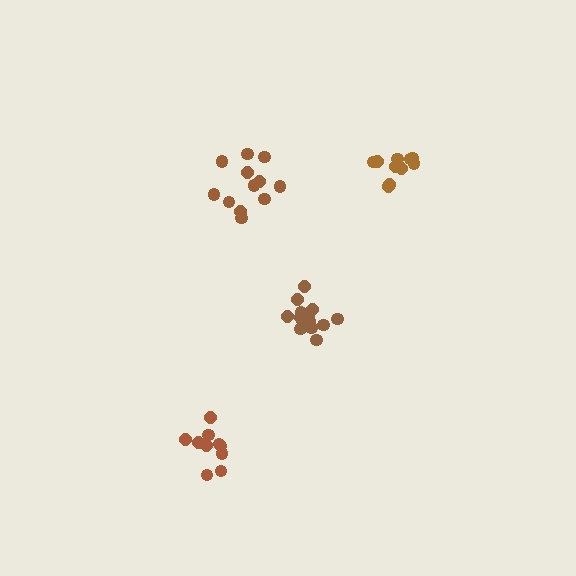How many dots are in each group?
Group 1: 15 dots, Group 2: 10 dots, Group 3: 12 dots, Group 4: 10 dots (47 total).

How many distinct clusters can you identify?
There are 4 distinct clusters.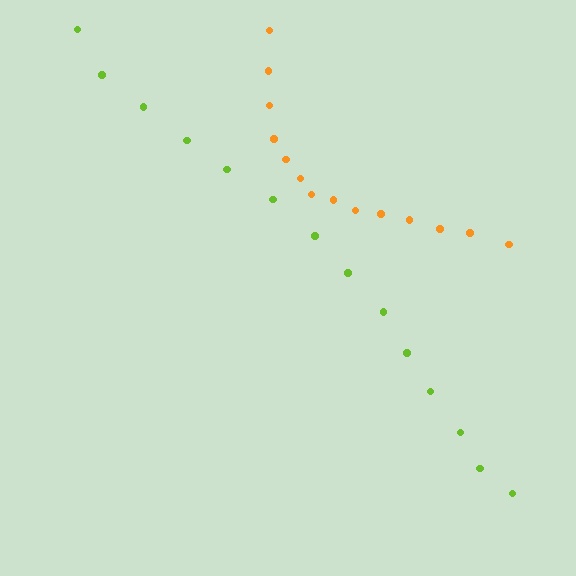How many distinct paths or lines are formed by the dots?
There are 2 distinct paths.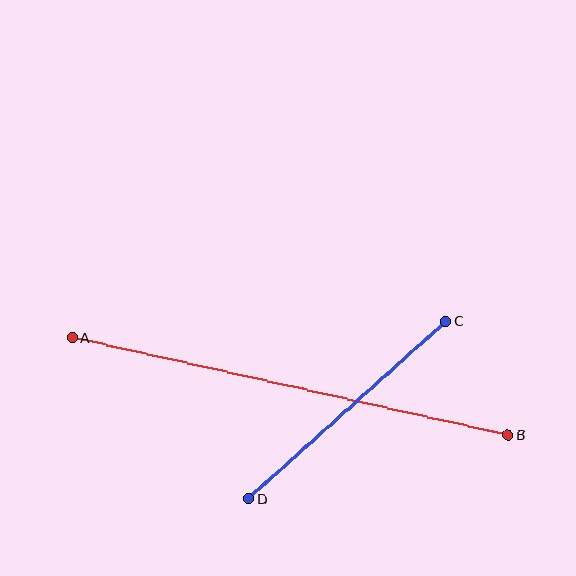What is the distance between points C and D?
The distance is approximately 265 pixels.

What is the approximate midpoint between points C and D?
The midpoint is at approximately (347, 410) pixels.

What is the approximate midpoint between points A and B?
The midpoint is at approximately (290, 386) pixels.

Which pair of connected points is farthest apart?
Points A and B are farthest apart.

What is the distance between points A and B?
The distance is approximately 447 pixels.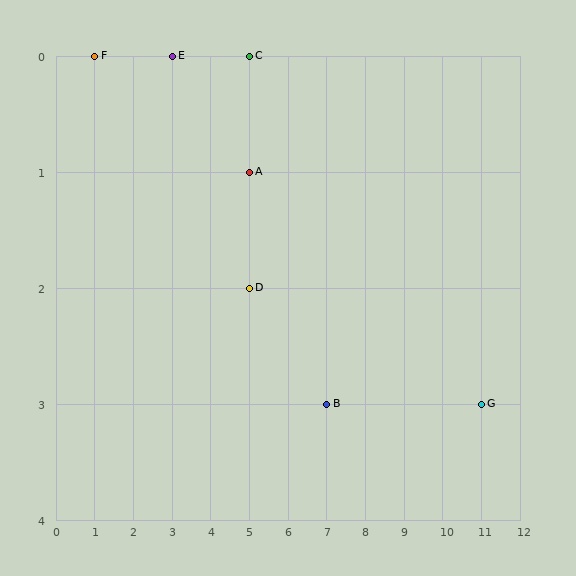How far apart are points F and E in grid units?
Points F and E are 2 columns apart.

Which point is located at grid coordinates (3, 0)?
Point E is at (3, 0).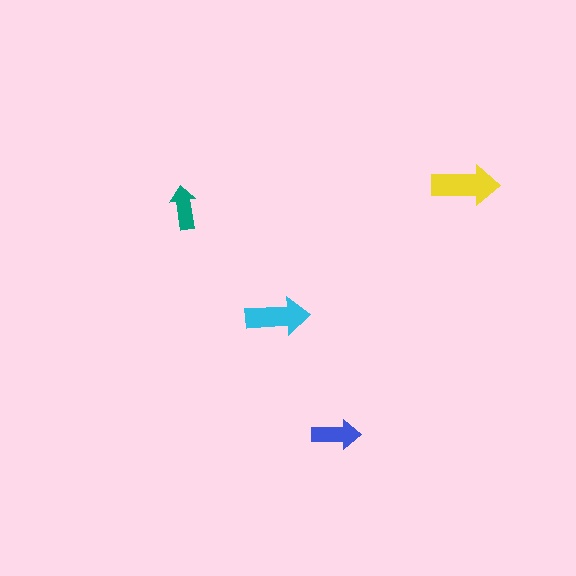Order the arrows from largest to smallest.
the yellow one, the cyan one, the blue one, the teal one.